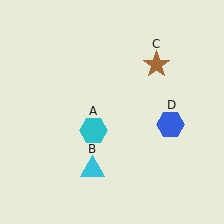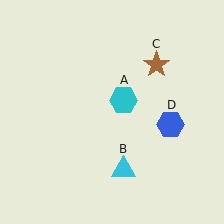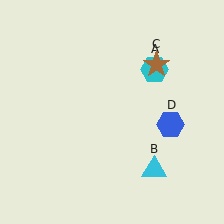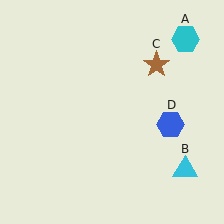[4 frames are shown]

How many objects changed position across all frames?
2 objects changed position: cyan hexagon (object A), cyan triangle (object B).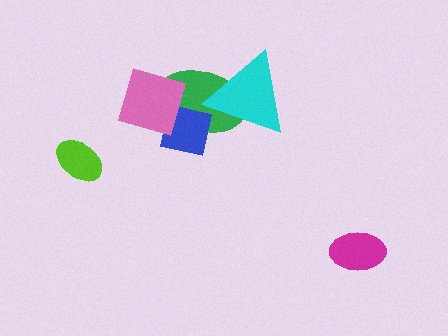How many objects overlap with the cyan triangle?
1 object overlaps with the cyan triangle.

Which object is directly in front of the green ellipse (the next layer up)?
The blue square is directly in front of the green ellipse.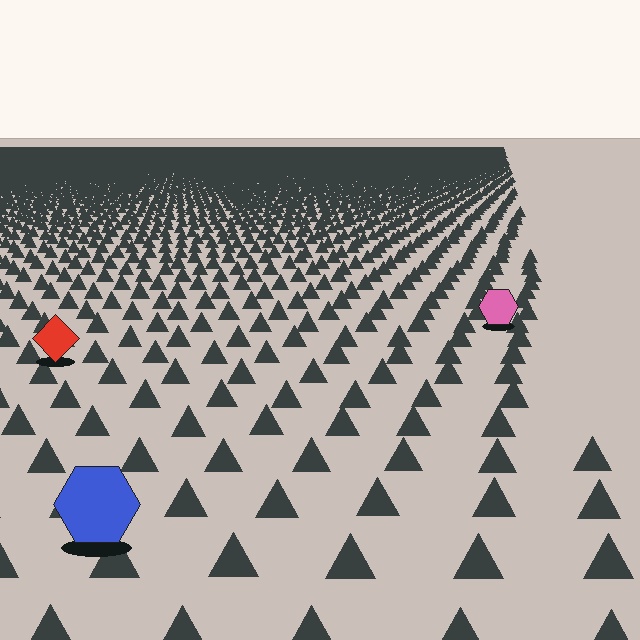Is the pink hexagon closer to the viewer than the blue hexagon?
No. The blue hexagon is closer — you can tell from the texture gradient: the ground texture is coarser near it.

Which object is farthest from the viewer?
The pink hexagon is farthest from the viewer. It appears smaller and the ground texture around it is denser.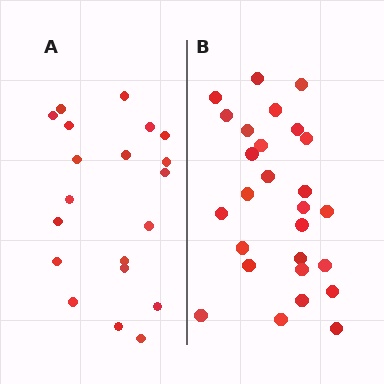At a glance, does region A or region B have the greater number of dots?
Region B (the right region) has more dots.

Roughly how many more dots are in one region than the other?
Region B has roughly 8 or so more dots than region A.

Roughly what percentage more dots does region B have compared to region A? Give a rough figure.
About 35% more.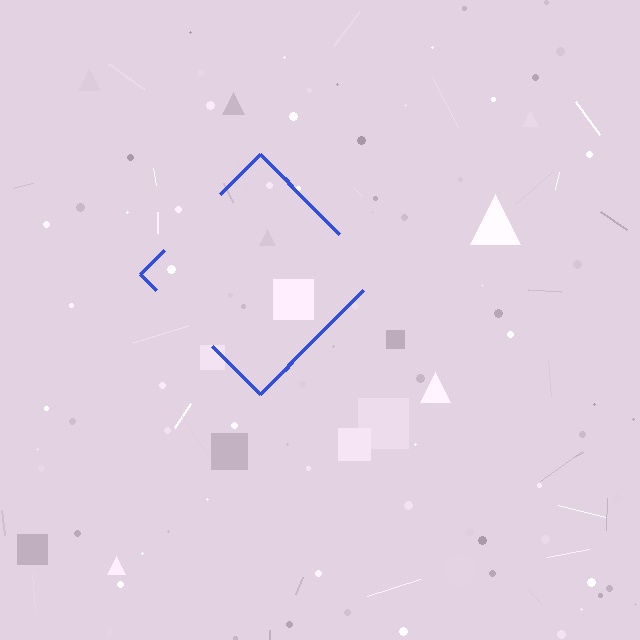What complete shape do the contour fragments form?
The contour fragments form a diamond.